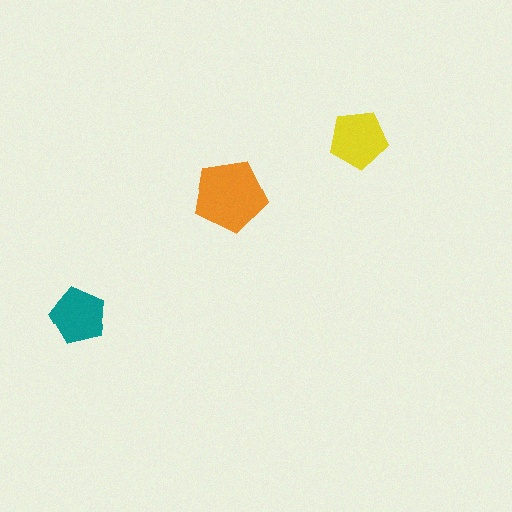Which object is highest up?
The yellow pentagon is topmost.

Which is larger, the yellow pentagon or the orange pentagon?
The orange one.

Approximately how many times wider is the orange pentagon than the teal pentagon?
About 1.5 times wider.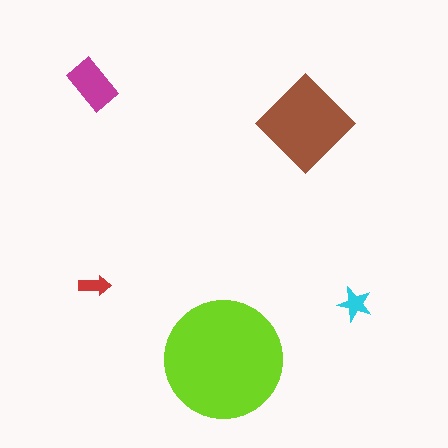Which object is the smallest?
The red arrow.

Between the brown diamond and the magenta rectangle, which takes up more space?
The brown diamond.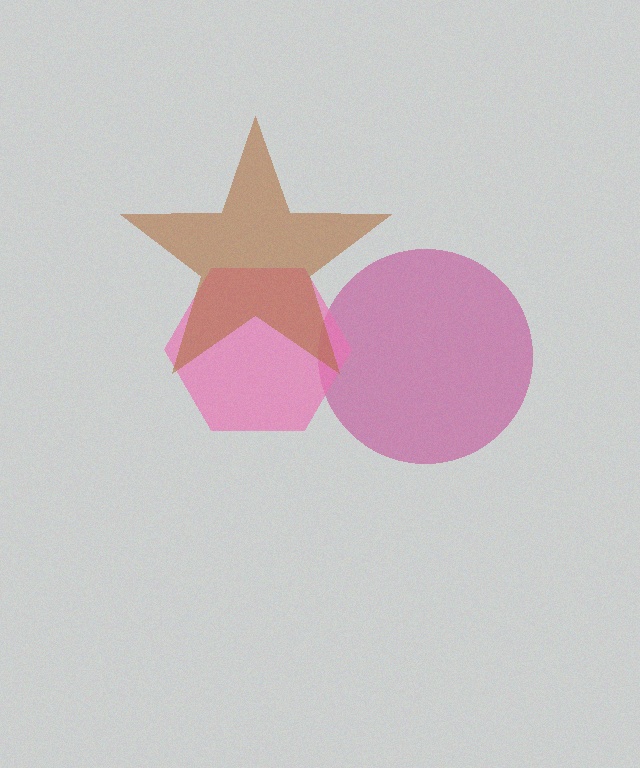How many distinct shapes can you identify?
There are 3 distinct shapes: a magenta circle, a pink hexagon, a brown star.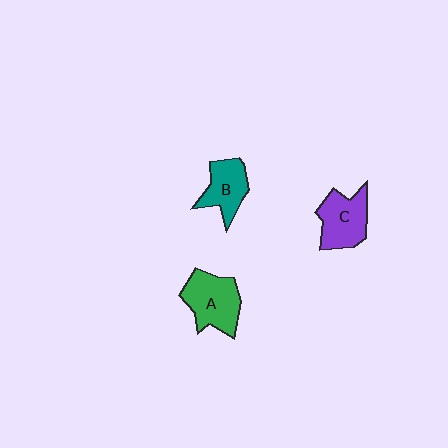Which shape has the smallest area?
Shape B (teal).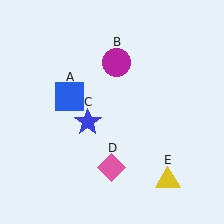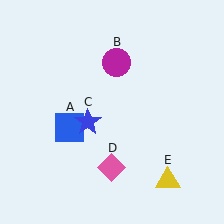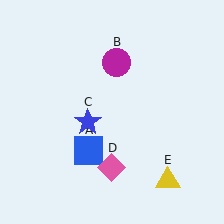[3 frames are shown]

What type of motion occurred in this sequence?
The blue square (object A) rotated counterclockwise around the center of the scene.